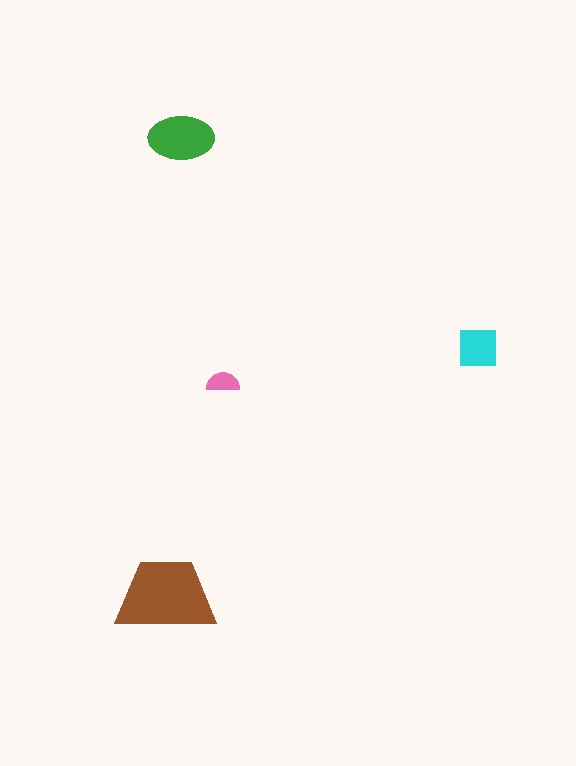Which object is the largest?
The brown trapezoid.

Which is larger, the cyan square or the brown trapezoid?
The brown trapezoid.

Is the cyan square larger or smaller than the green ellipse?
Smaller.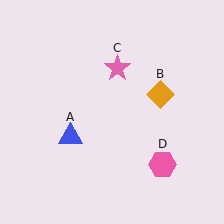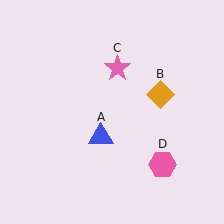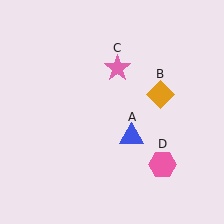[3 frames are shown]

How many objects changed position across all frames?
1 object changed position: blue triangle (object A).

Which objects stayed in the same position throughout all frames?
Orange diamond (object B) and pink star (object C) and pink hexagon (object D) remained stationary.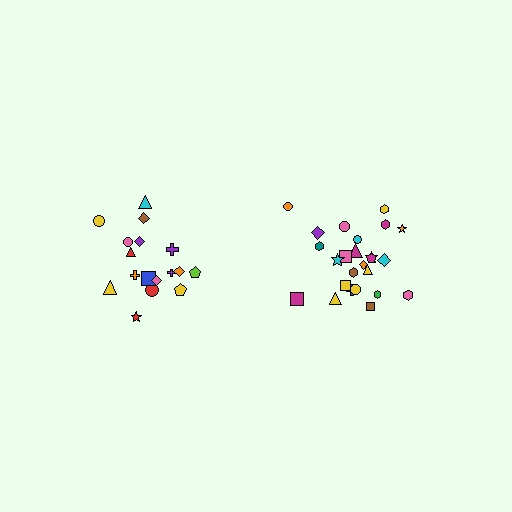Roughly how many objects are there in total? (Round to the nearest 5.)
Roughly 45 objects in total.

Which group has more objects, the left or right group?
The right group.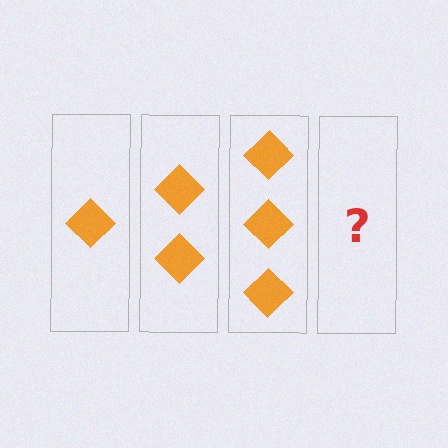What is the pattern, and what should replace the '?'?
The pattern is that each step adds one more diamond. The '?' should be 4 diamonds.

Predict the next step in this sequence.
The next step is 4 diamonds.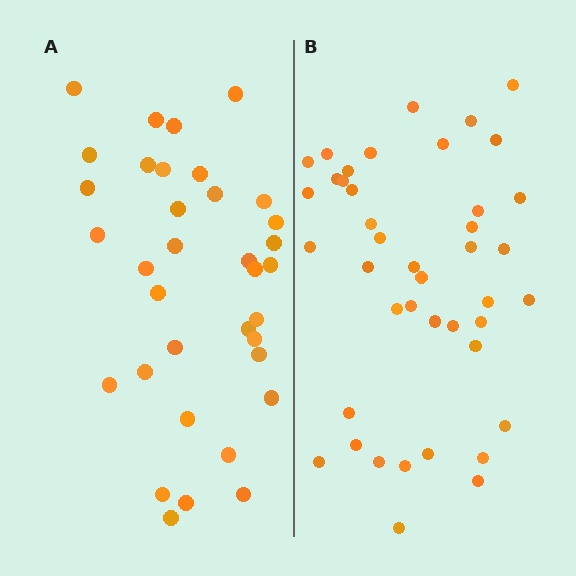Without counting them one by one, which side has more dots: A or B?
Region B (the right region) has more dots.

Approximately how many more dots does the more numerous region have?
Region B has roughly 8 or so more dots than region A.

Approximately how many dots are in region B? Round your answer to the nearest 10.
About 40 dots. (The exact count is 42, which rounds to 40.)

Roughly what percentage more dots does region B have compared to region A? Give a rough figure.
About 20% more.